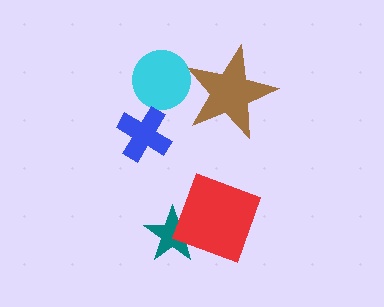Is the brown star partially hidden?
No, no other shape covers it.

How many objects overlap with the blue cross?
0 objects overlap with the blue cross.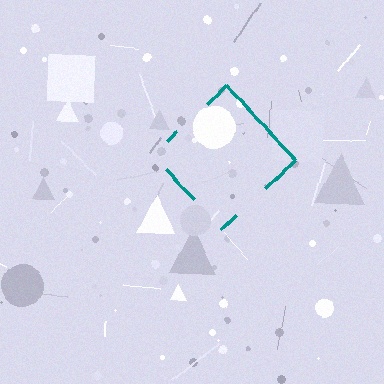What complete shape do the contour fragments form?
The contour fragments form a diamond.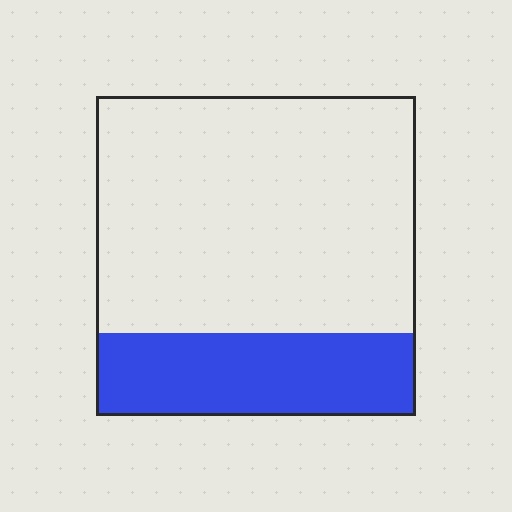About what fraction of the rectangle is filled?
About one quarter (1/4).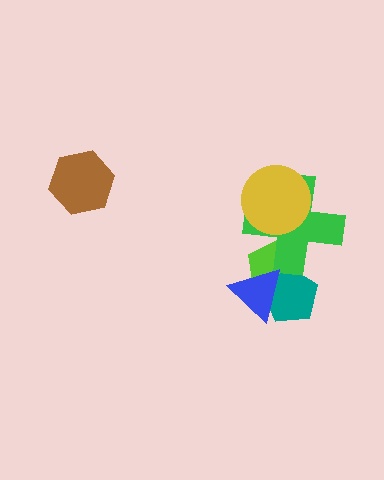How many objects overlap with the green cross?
3 objects overlap with the green cross.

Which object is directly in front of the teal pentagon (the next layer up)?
The green cross is directly in front of the teal pentagon.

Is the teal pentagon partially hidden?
Yes, it is partially covered by another shape.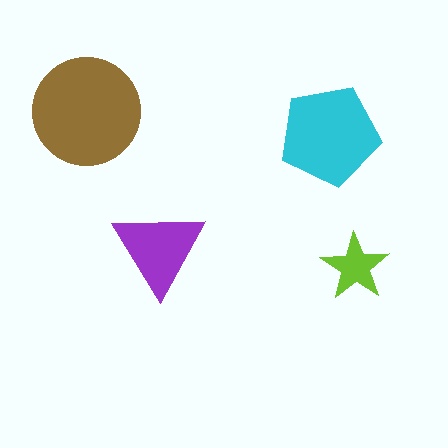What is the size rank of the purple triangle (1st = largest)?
3rd.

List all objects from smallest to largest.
The lime star, the purple triangle, the cyan pentagon, the brown circle.